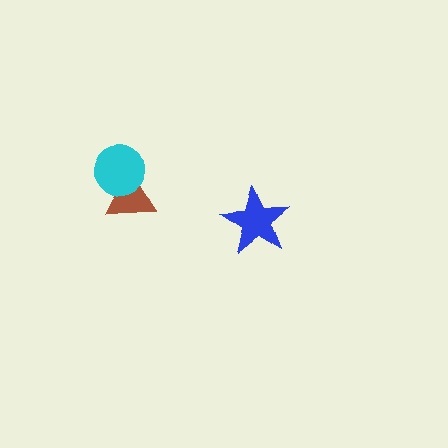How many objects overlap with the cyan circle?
1 object overlaps with the cyan circle.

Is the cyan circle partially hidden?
No, no other shape covers it.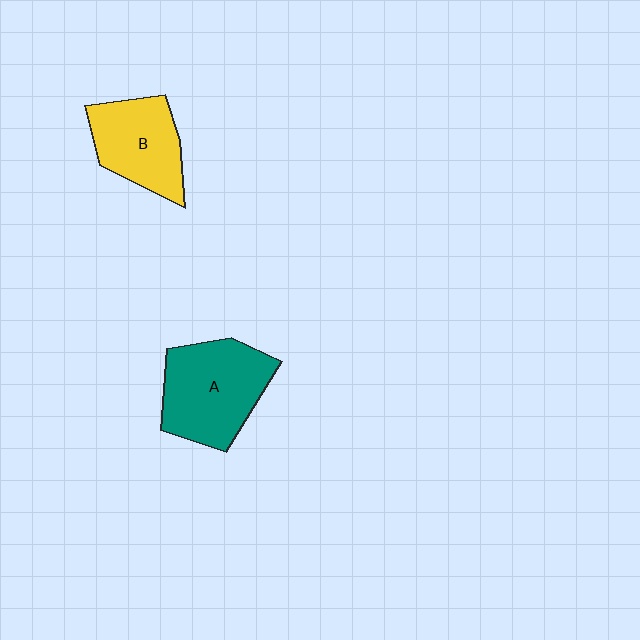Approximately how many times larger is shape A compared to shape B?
Approximately 1.3 times.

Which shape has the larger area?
Shape A (teal).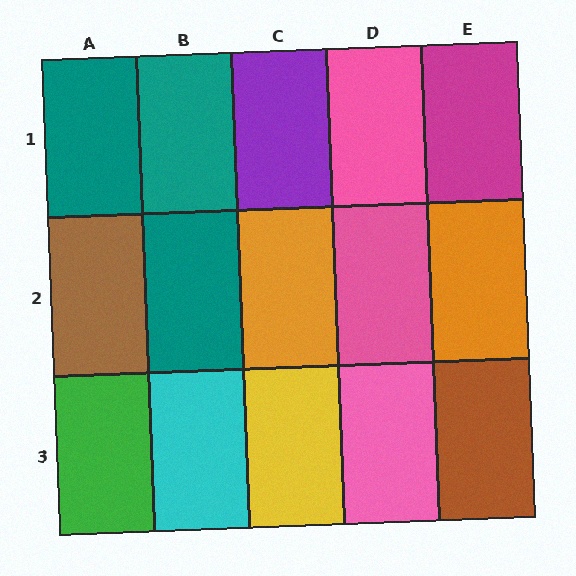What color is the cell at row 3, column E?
Brown.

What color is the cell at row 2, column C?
Orange.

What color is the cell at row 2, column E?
Orange.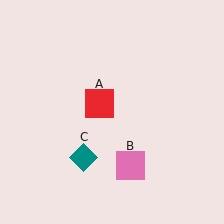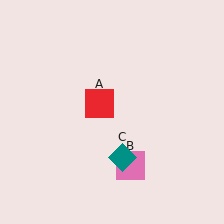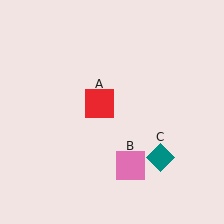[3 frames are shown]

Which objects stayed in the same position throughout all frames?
Red square (object A) and pink square (object B) remained stationary.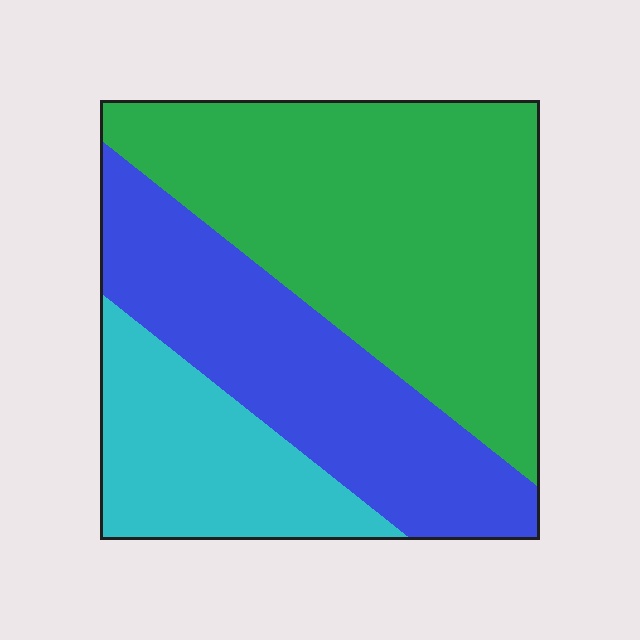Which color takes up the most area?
Green, at roughly 50%.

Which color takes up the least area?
Cyan, at roughly 20%.